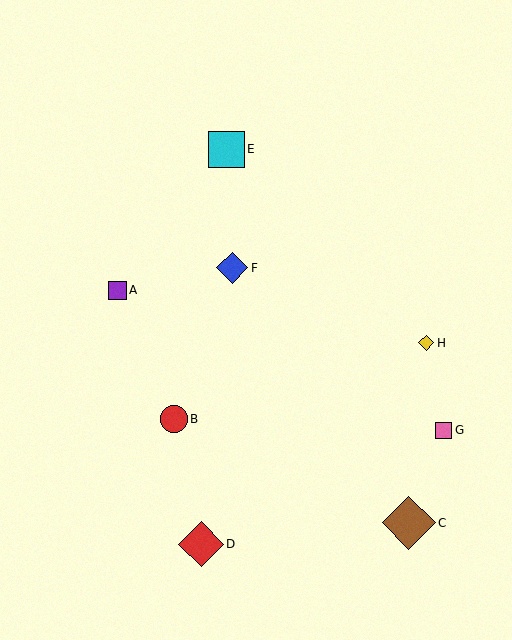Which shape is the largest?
The brown diamond (labeled C) is the largest.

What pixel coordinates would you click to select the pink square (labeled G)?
Click at (443, 430) to select the pink square G.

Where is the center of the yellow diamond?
The center of the yellow diamond is at (426, 343).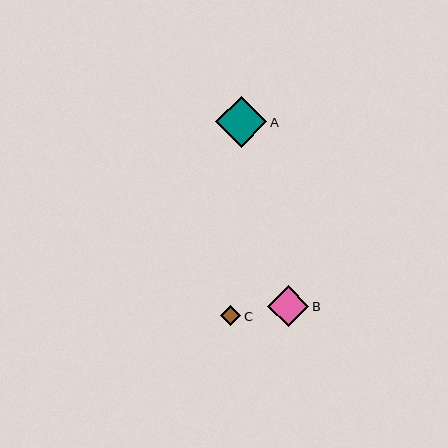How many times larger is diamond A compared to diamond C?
Diamond A is approximately 2.5 times the size of diamond C.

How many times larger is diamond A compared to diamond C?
Diamond A is approximately 2.5 times the size of diamond C.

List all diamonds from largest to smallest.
From largest to smallest: A, B, C.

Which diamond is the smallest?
Diamond C is the smallest with a size of approximately 21 pixels.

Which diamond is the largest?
Diamond A is the largest with a size of approximately 51 pixels.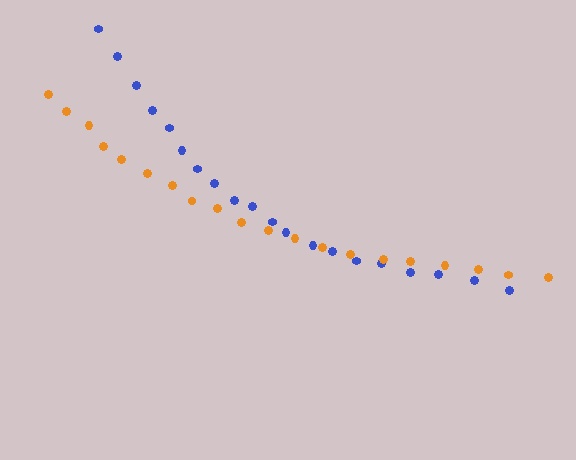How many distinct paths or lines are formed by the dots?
There are 2 distinct paths.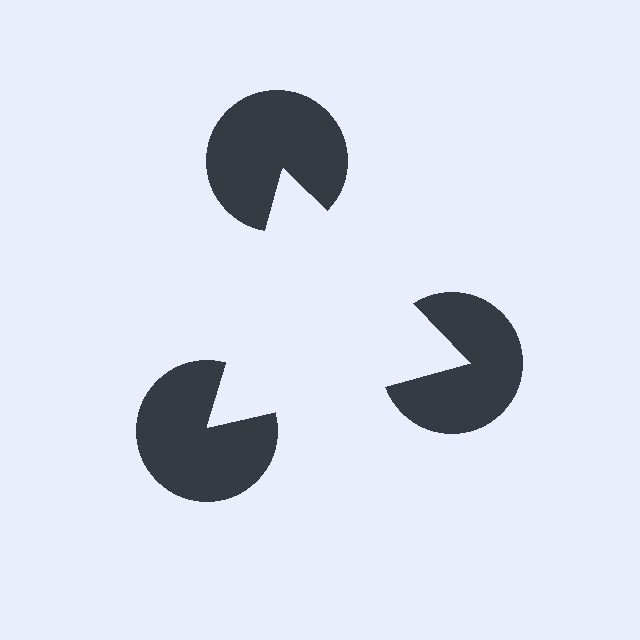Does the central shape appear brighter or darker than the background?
It typically appears slightly brighter than the background, even though no actual brightness change is drawn.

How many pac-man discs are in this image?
There are 3 — one at each vertex of the illusory triangle.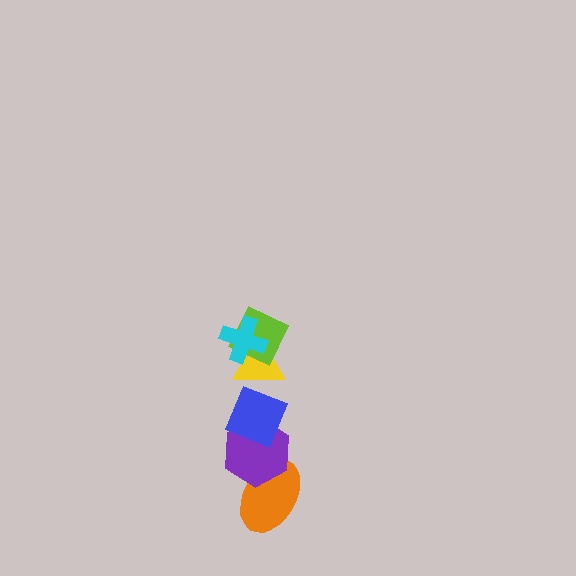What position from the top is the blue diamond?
The blue diamond is 4th from the top.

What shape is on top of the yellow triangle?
The lime diamond is on top of the yellow triangle.